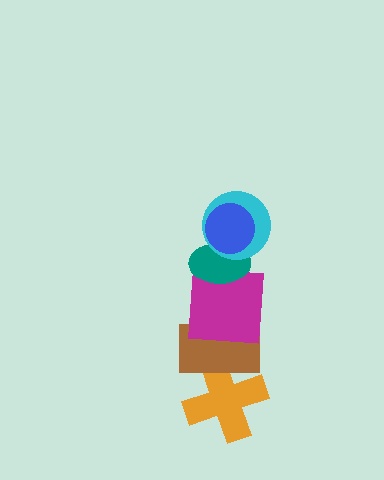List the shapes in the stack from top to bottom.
From top to bottom: the blue circle, the cyan circle, the teal ellipse, the magenta square, the brown rectangle, the orange cross.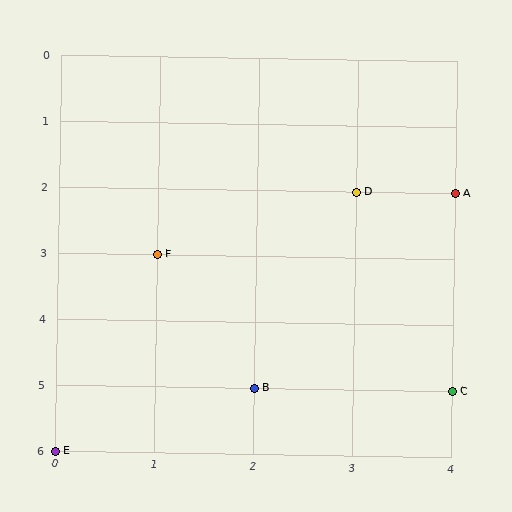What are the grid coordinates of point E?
Point E is at grid coordinates (0, 6).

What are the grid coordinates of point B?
Point B is at grid coordinates (2, 5).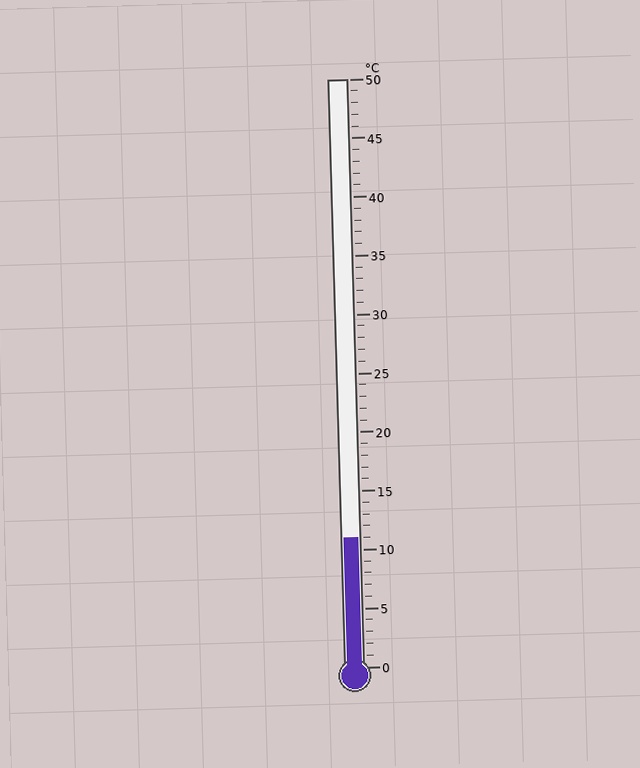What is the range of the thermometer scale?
The thermometer scale ranges from 0°C to 50°C.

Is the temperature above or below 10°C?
The temperature is above 10°C.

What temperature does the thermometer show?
The thermometer shows approximately 11°C.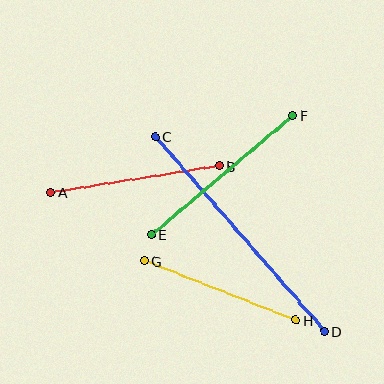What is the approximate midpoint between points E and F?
The midpoint is at approximately (222, 175) pixels.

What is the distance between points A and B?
The distance is approximately 170 pixels.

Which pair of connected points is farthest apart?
Points C and D are farthest apart.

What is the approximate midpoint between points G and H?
The midpoint is at approximately (220, 291) pixels.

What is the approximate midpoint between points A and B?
The midpoint is at approximately (135, 179) pixels.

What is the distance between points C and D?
The distance is approximately 258 pixels.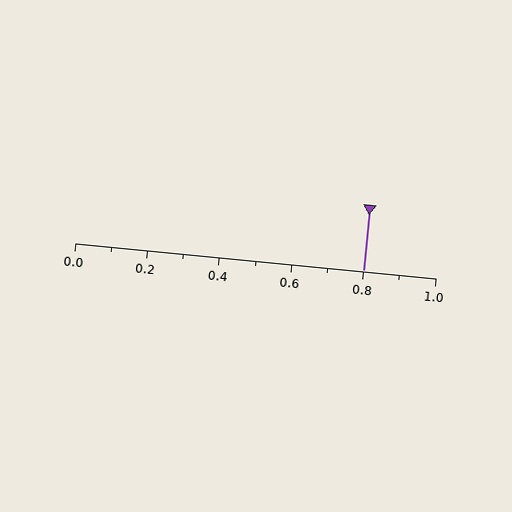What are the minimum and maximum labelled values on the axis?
The axis runs from 0.0 to 1.0.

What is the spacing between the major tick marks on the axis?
The major ticks are spaced 0.2 apart.